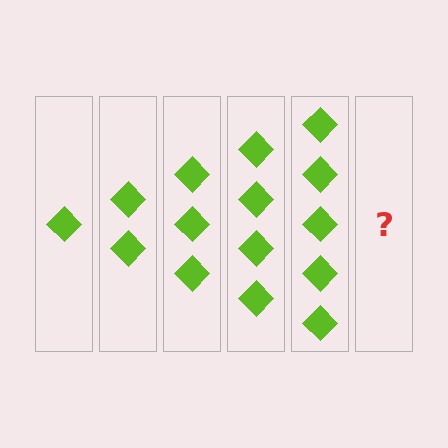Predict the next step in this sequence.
The next step is 6 diamonds.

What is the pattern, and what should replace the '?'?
The pattern is that each step adds one more diamond. The '?' should be 6 diamonds.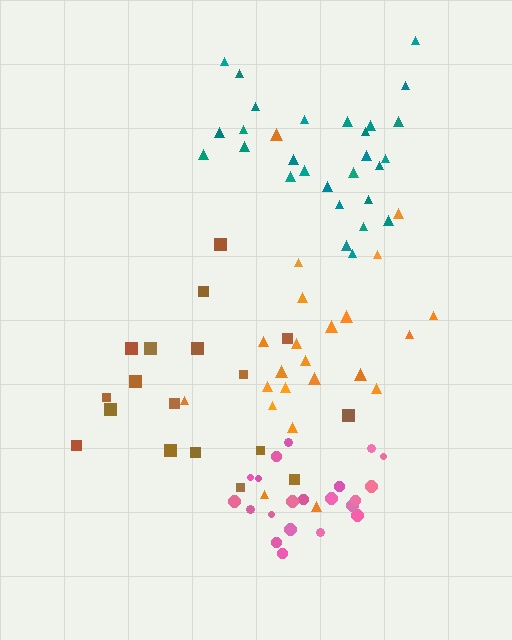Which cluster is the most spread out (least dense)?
Orange.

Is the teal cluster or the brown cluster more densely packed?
Teal.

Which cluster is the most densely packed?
Pink.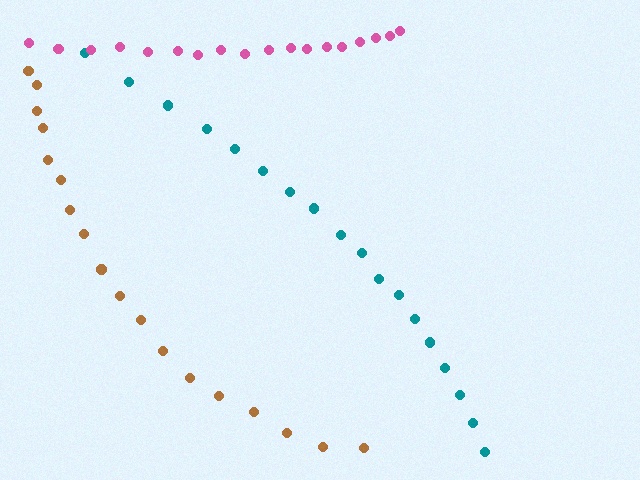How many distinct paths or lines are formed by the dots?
There are 3 distinct paths.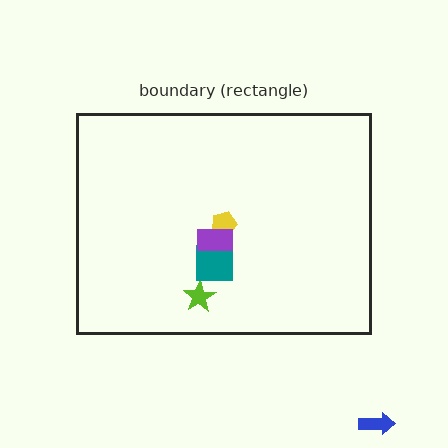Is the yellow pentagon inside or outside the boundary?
Inside.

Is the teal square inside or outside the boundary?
Inside.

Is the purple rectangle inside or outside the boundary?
Inside.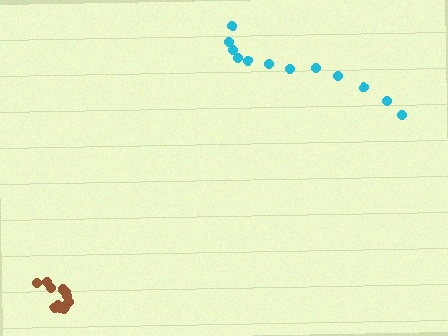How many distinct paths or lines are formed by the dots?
There are 2 distinct paths.